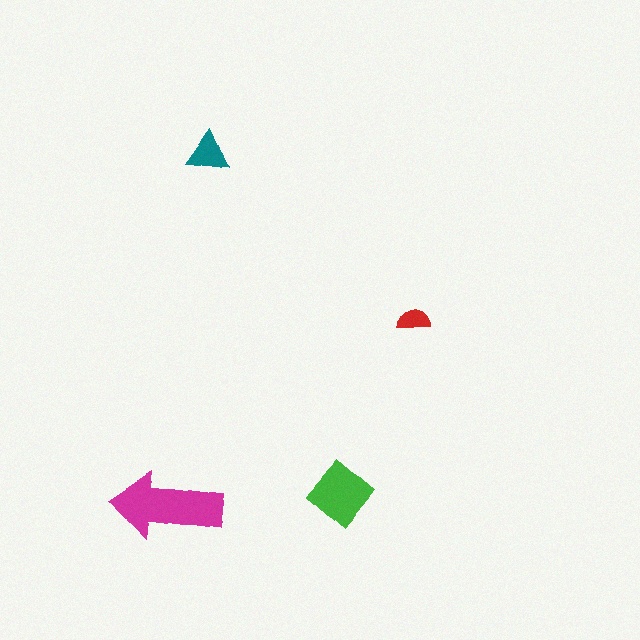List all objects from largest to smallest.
The magenta arrow, the green diamond, the teal triangle, the red semicircle.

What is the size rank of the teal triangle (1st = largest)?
3rd.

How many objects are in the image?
There are 4 objects in the image.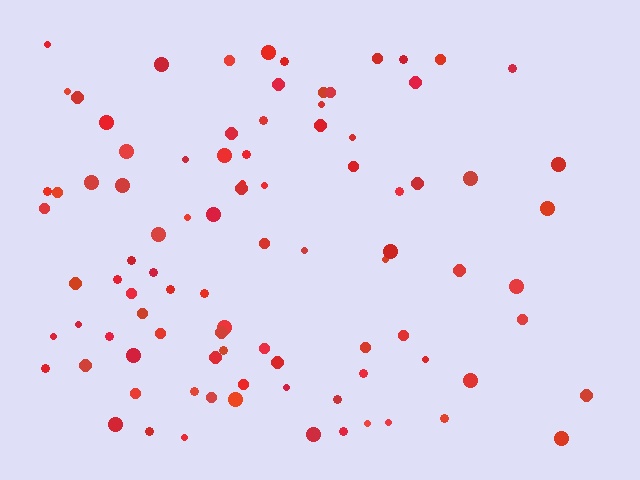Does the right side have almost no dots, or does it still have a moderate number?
Still a moderate number, just noticeably fewer than the left.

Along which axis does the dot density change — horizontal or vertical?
Horizontal.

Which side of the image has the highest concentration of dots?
The left.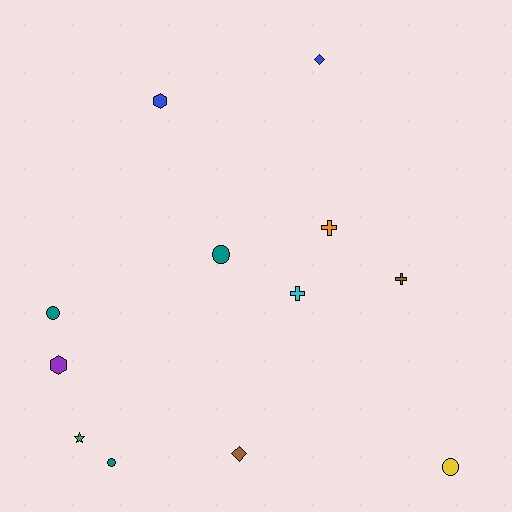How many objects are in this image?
There are 12 objects.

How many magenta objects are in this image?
There are no magenta objects.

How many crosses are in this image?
There are 3 crosses.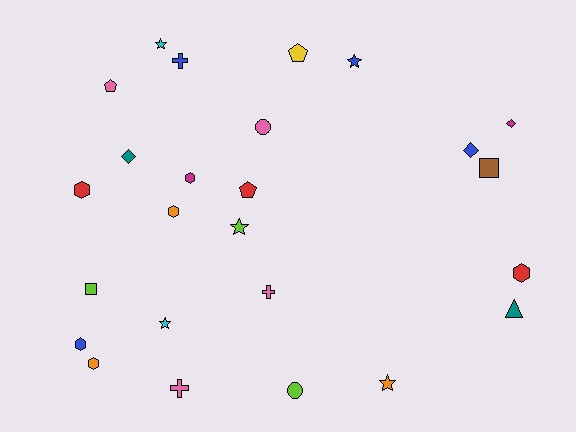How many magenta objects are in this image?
There are 2 magenta objects.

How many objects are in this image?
There are 25 objects.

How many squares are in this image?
There are 2 squares.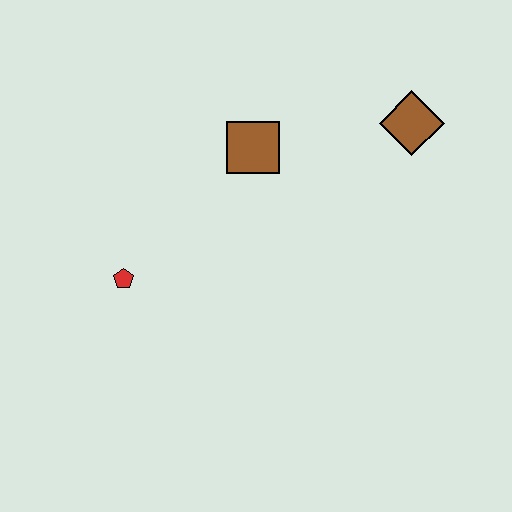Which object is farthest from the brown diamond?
The red pentagon is farthest from the brown diamond.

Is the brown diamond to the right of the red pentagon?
Yes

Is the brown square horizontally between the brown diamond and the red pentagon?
Yes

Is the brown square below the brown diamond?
Yes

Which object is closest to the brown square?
The brown diamond is closest to the brown square.